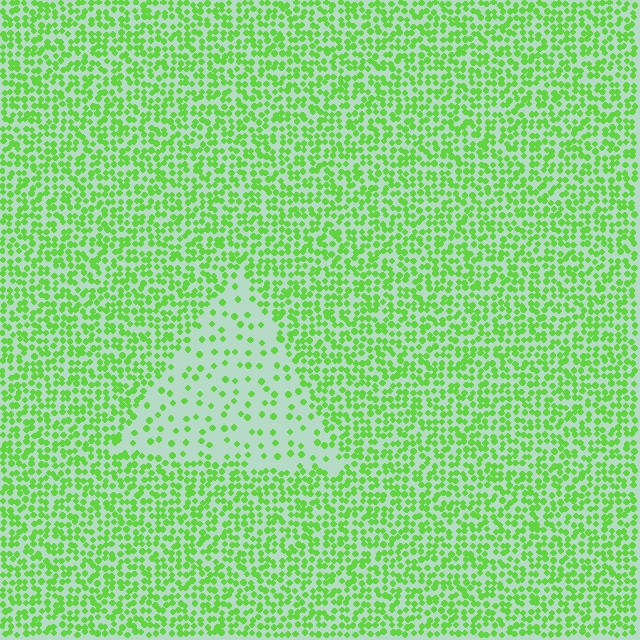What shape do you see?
I see a triangle.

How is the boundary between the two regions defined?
The boundary is defined by a change in element density (approximately 3.1x ratio). All elements are the same color, size, and shape.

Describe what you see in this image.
The image contains small lime elements arranged at two different densities. A triangle-shaped region is visible where the elements are less densely packed than the surrounding area.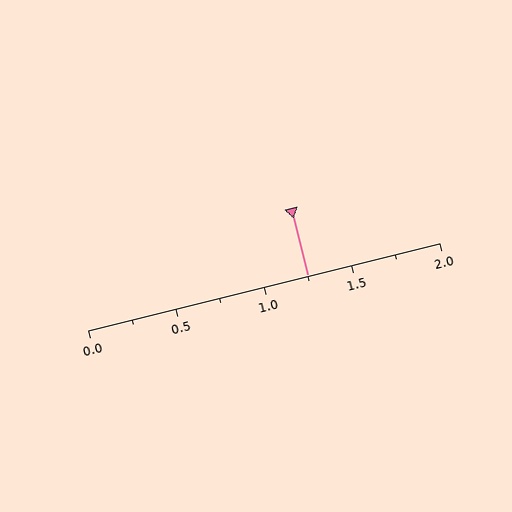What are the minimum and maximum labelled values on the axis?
The axis runs from 0.0 to 2.0.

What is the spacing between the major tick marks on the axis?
The major ticks are spaced 0.5 apart.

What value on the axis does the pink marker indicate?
The marker indicates approximately 1.25.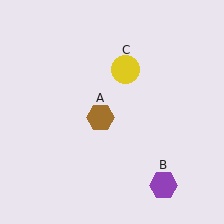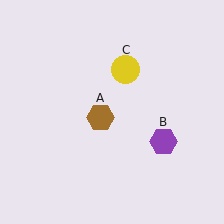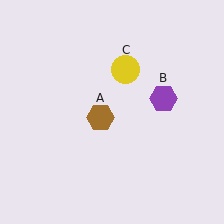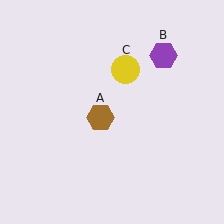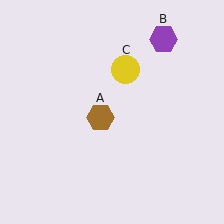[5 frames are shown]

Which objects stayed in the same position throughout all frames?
Brown hexagon (object A) and yellow circle (object C) remained stationary.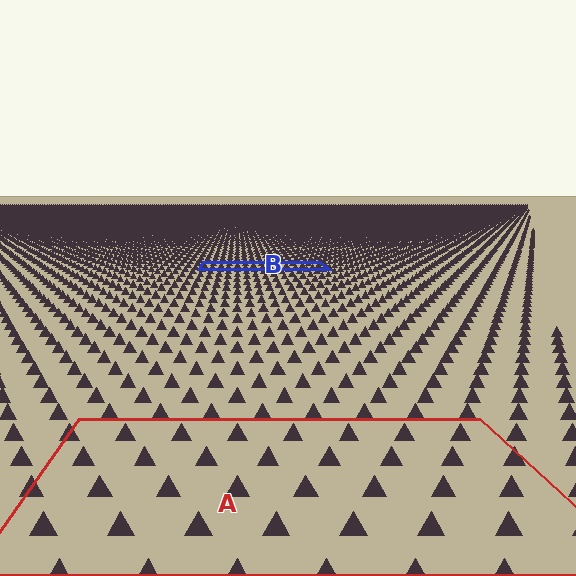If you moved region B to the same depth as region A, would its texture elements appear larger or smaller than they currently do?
They would appear larger. At a closer depth, the same texture elements are projected at a bigger on-screen size.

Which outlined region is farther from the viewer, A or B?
Region B is farther from the viewer — the texture elements inside it appear smaller and more densely packed.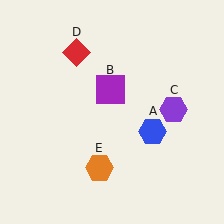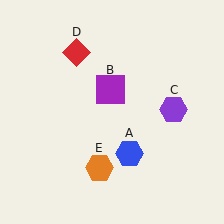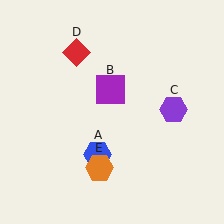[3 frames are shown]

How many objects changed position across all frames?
1 object changed position: blue hexagon (object A).